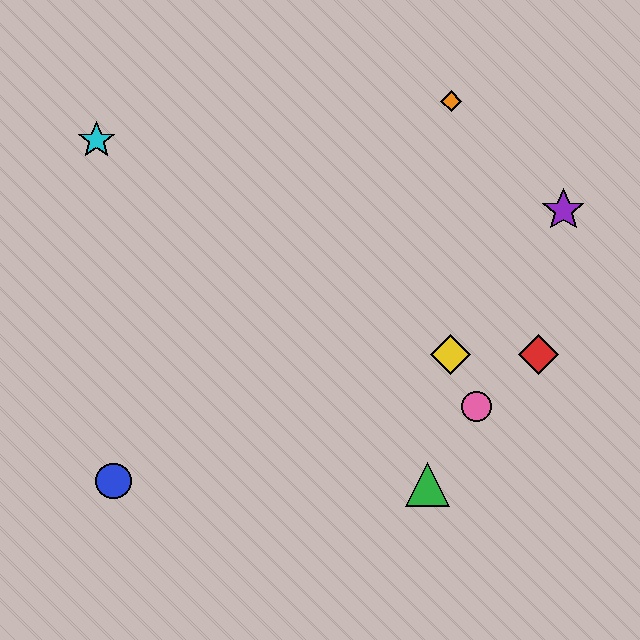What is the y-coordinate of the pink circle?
The pink circle is at y≈406.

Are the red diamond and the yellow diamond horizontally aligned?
Yes, both are at y≈355.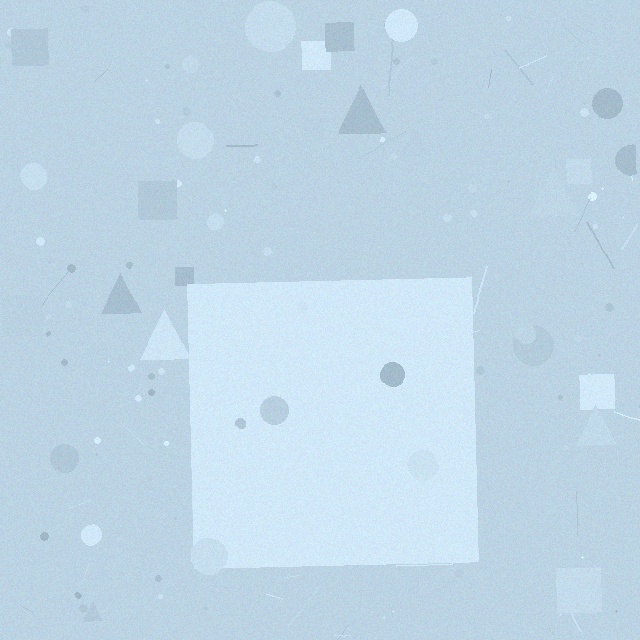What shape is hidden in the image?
A square is hidden in the image.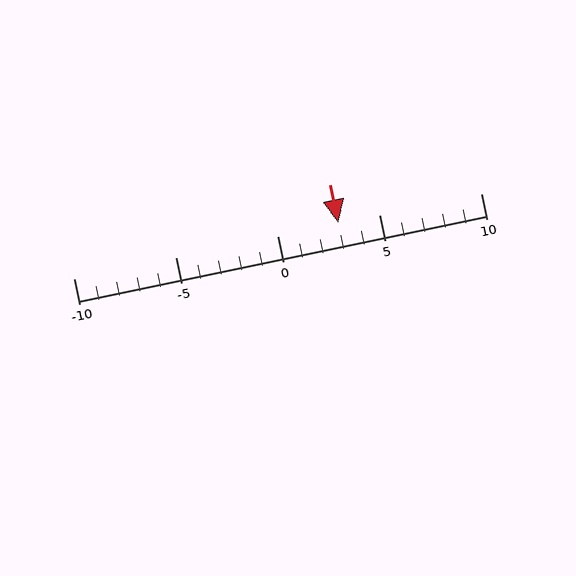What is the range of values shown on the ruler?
The ruler shows values from -10 to 10.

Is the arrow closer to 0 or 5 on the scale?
The arrow is closer to 5.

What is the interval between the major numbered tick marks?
The major tick marks are spaced 5 units apart.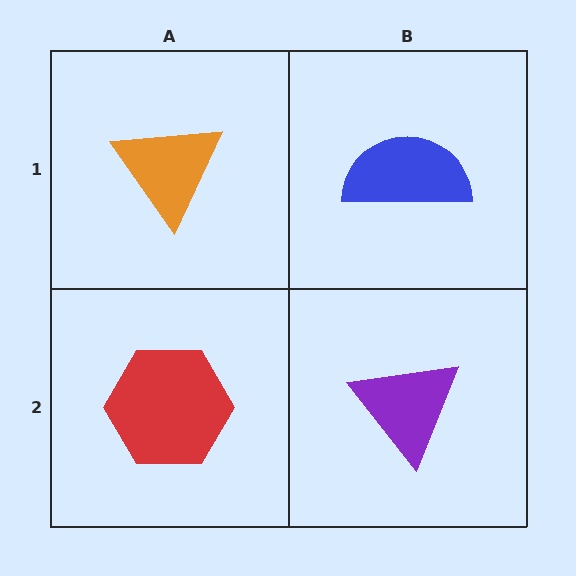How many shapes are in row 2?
2 shapes.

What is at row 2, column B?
A purple triangle.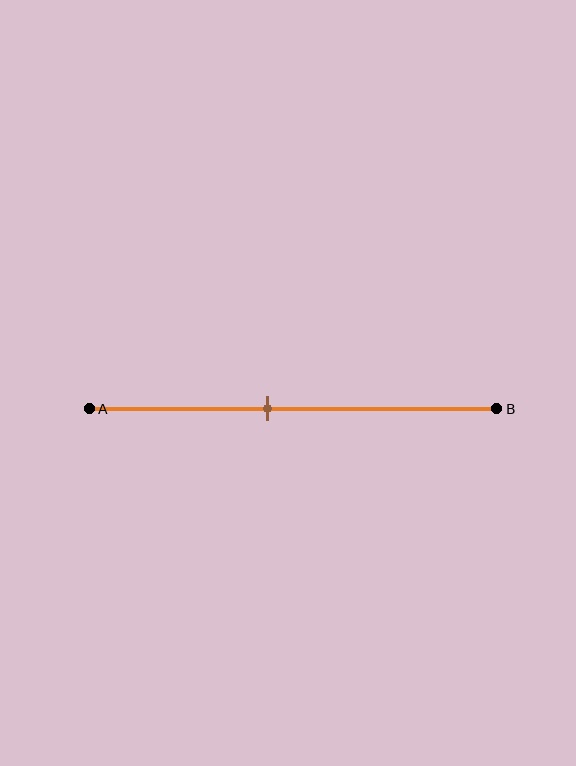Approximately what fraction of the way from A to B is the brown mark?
The brown mark is approximately 45% of the way from A to B.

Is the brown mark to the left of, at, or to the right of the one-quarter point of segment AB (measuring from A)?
The brown mark is to the right of the one-quarter point of segment AB.